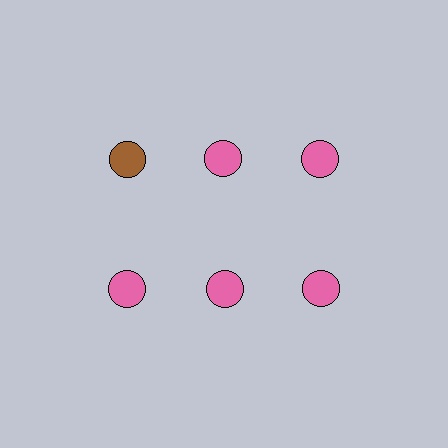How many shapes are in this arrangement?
There are 6 shapes arranged in a grid pattern.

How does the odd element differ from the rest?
It has a different color: brown instead of pink.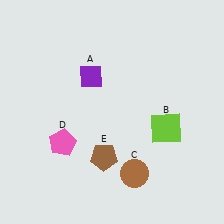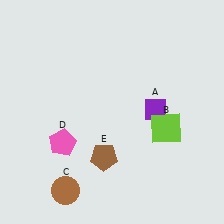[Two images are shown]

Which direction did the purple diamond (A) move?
The purple diamond (A) moved right.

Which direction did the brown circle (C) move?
The brown circle (C) moved left.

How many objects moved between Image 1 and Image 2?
2 objects moved between the two images.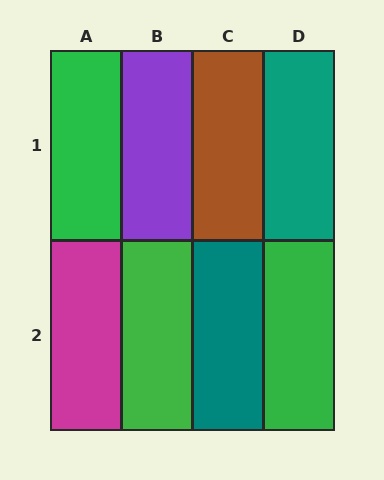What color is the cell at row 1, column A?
Green.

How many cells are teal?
2 cells are teal.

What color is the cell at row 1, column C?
Brown.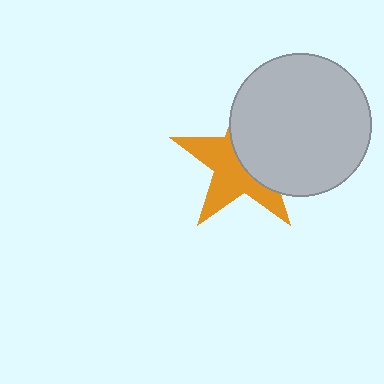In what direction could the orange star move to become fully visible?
The orange star could move left. That would shift it out from behind the light gray circle entirely.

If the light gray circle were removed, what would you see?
You would see the complete orange star.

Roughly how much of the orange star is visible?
About half of it is visible (roughly 52%).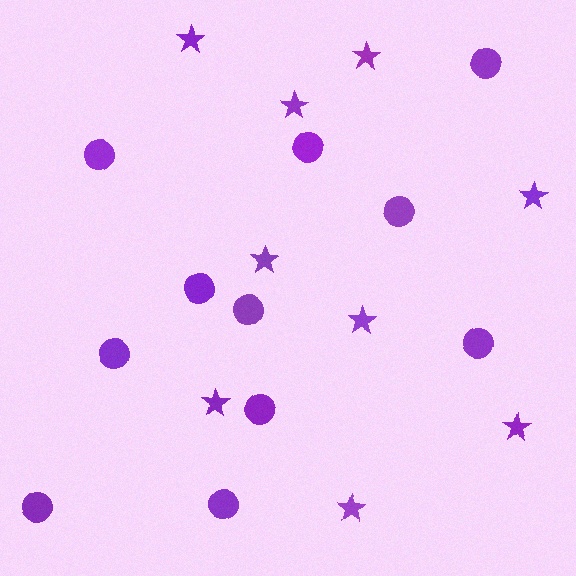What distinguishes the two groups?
There are 2 groups: one group of circles (11) and one group of stars (9).